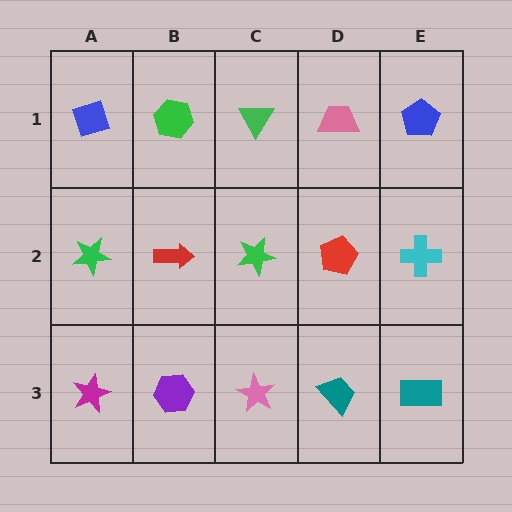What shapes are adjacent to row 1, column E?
A cyan cross (row 2, column E), a pink trapezoid (row 1, column D).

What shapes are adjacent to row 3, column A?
A green star (row 2, column A), a purple hexagon (row 3, column B).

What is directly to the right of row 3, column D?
A teal rectangle.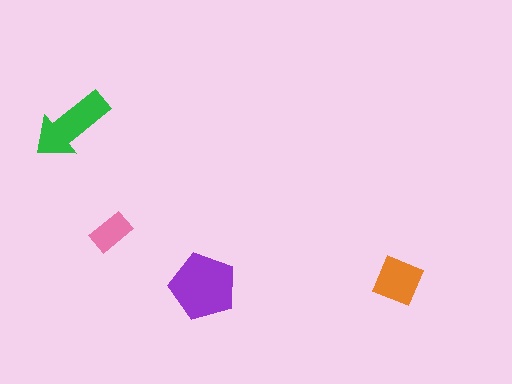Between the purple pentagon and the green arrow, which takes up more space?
The purple pentagon.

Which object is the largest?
The purple pentagon.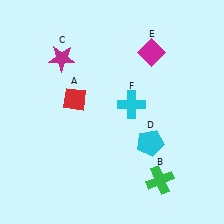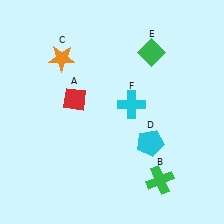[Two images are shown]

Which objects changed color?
C changed from magenta to orange. E changed from magenta to green.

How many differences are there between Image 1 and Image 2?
There are 2 differences between the two images.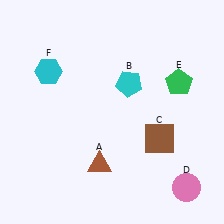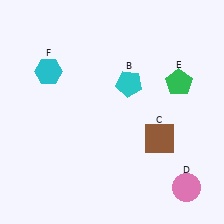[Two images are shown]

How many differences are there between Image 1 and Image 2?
There is 1 difference between the two images.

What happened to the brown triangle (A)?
The brown triangle (A) was removed in Image 2. It was in the bottom-left area of Image 1.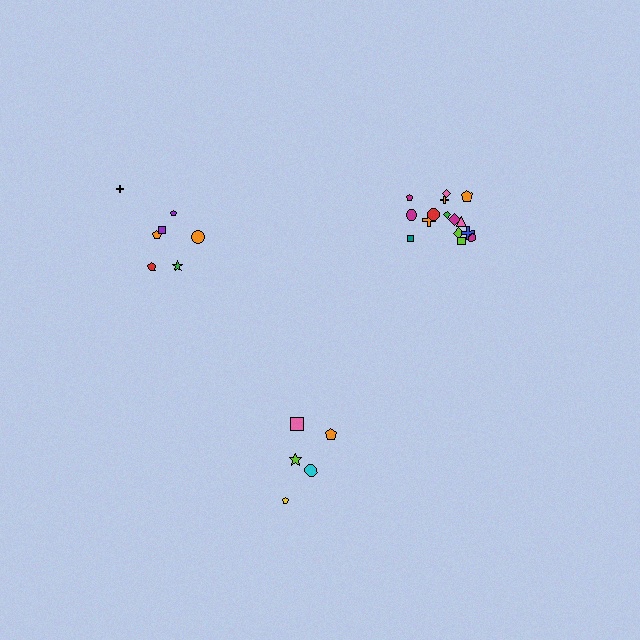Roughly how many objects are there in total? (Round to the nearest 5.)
Roughly 25 objects in total.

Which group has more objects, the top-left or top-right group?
The top-right group.